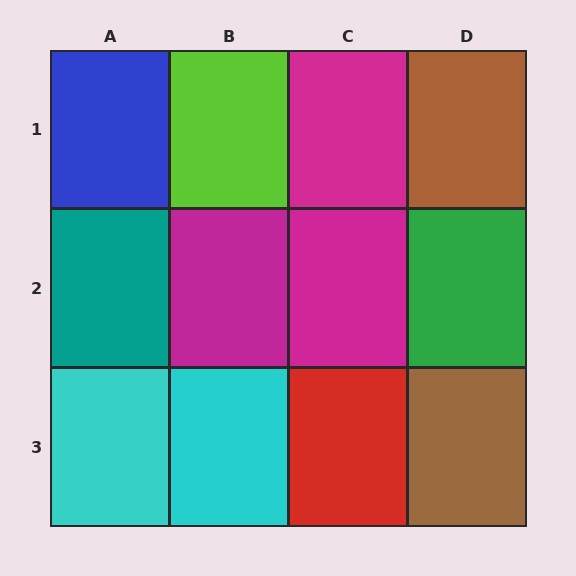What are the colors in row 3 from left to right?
Cyan, cyan, red, brown.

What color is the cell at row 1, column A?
Blue.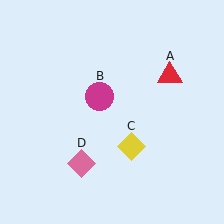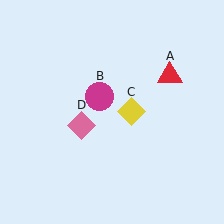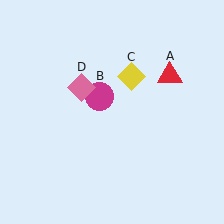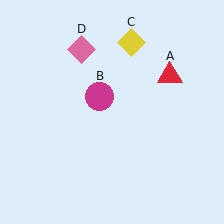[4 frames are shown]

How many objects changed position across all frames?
2 objects changed position: yellow diamond (object C), pink diamond (object D).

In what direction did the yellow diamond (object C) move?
The yellow diamond (object C) moved up.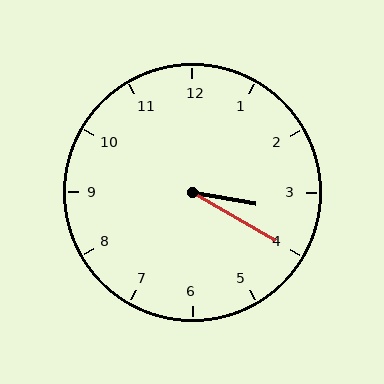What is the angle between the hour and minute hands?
Approximately 20 degrees.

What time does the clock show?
3:20.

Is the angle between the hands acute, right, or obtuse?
It is acute.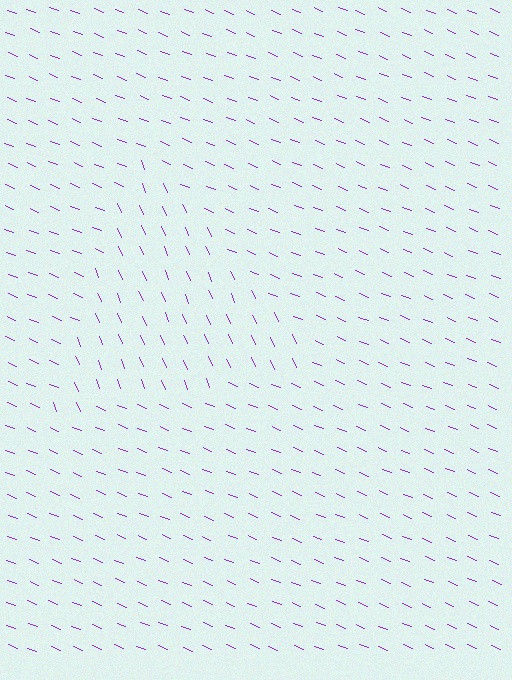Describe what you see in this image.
The image is filled with small purple line segments. A triangle region in the image has lines oriented differently from the surrounding lines, creating a visible texture boundary.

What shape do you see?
I see a triangle.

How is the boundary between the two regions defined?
The boundary is defined purely by a change in line orientation (approximately 45 degrees difference). All lines are the same color and thickness.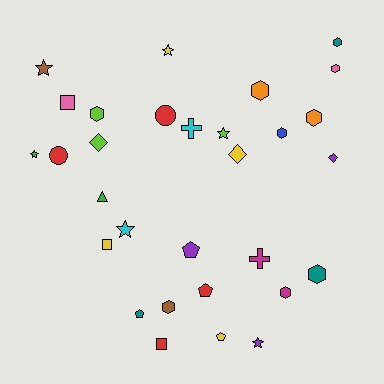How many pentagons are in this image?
There are 4 pentagons.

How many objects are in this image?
There are 30 objects.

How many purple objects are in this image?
There are 3 purple objects.